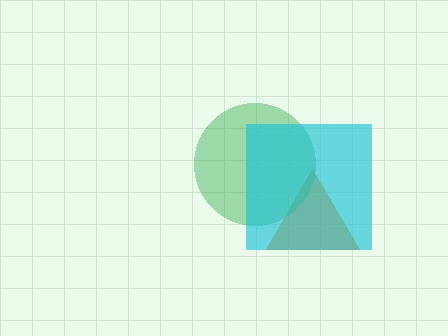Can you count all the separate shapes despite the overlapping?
Yes, there are 3 separate shapes.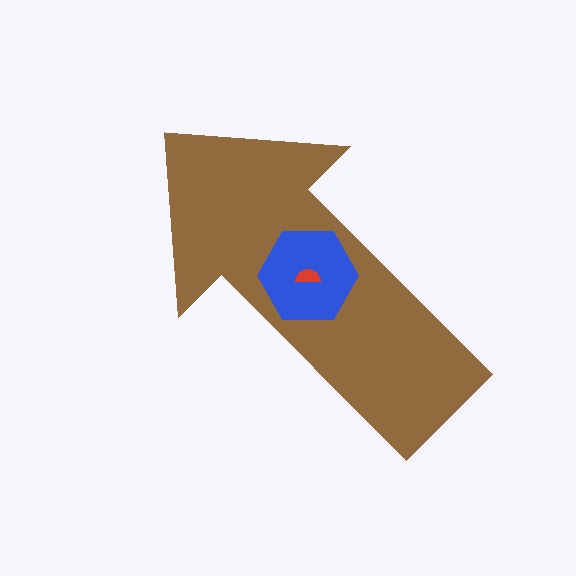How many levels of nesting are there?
3.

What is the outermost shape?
The brown arrow.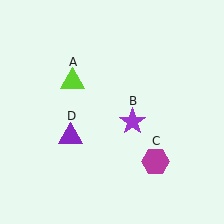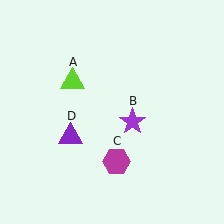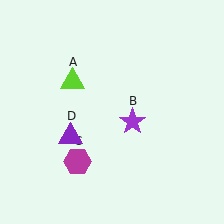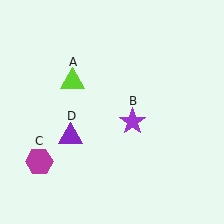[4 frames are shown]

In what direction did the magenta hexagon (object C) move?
The magenta hexagon (object C) moved left.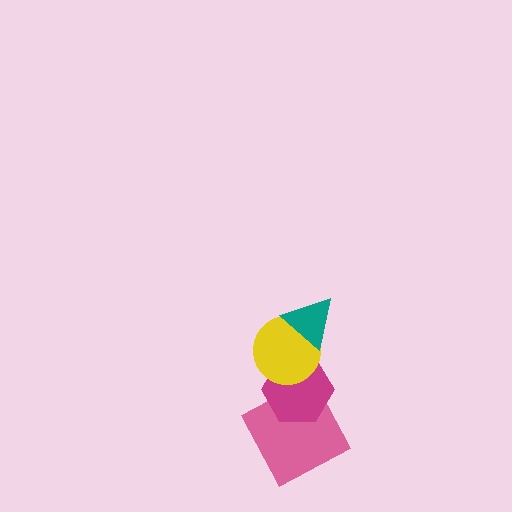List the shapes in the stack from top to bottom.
From top to bottom: the teal triangle, the yellow circle, the magenta hexagon, the pink square.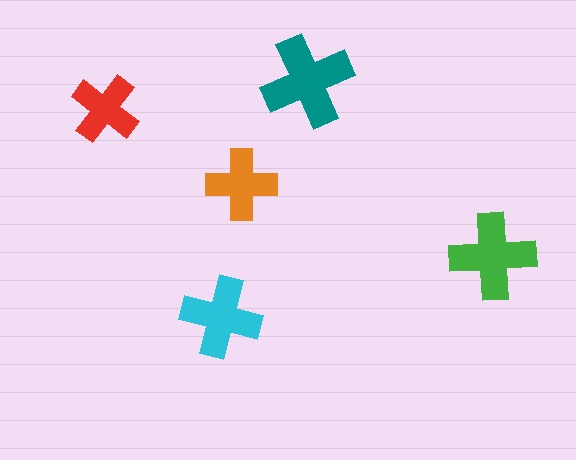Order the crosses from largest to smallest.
the teal one, the green one, the cyan one, the orange one, the red one.